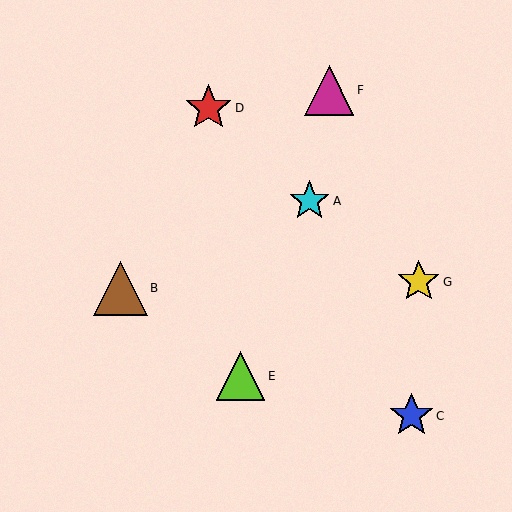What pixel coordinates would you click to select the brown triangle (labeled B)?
Click at (120, 288) to select the brown triangle B.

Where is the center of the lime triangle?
The center of the lime triangle is at (240, 376).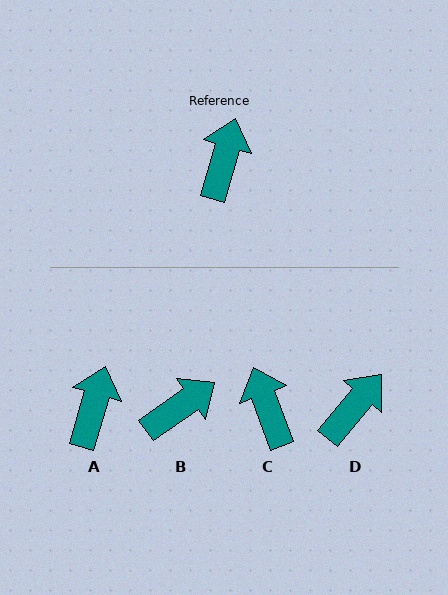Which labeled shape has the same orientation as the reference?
A.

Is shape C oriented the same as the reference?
No, it is off by about 36 degrees.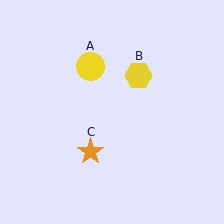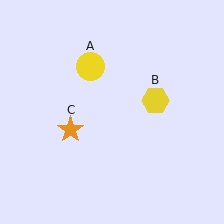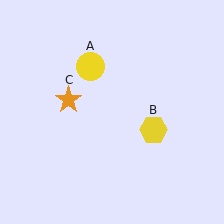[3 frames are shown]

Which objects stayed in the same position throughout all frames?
Yellow circle (object A) remained stationary.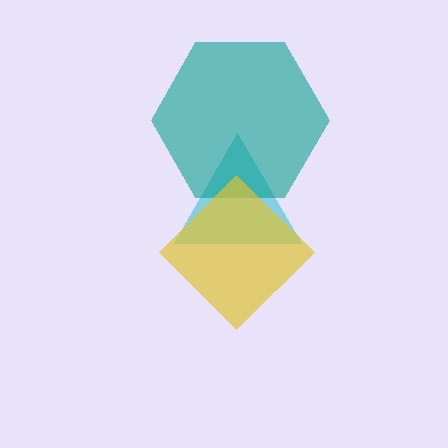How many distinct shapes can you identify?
There are 3 distinct shapes: a cyan triangle, a teal hexagon, a yellow diamond.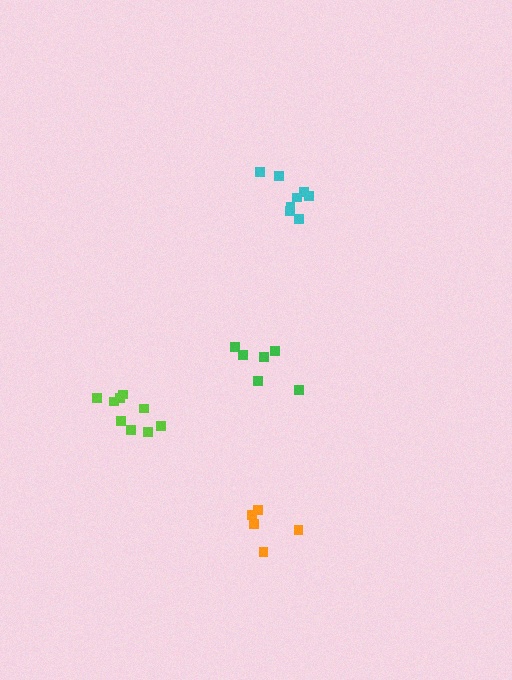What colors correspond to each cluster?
The clusters are colored: lime, cyan, orange, green.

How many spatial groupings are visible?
There are 4 spatial groupings.